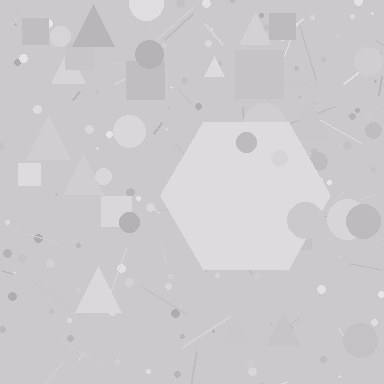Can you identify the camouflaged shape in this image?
The camouflaged shape is a hexagon.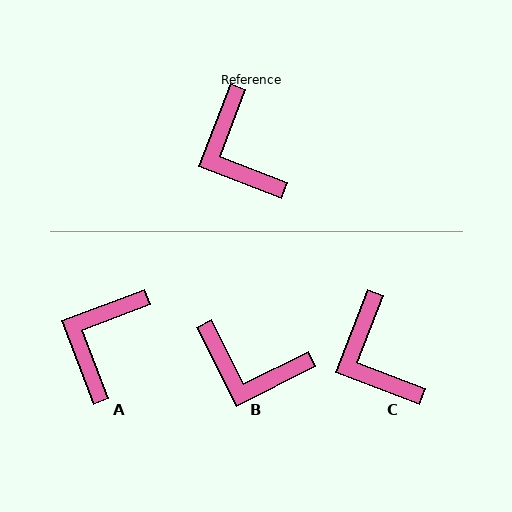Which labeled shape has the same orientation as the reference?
C.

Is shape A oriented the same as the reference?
No, it is off by about 48 degrees.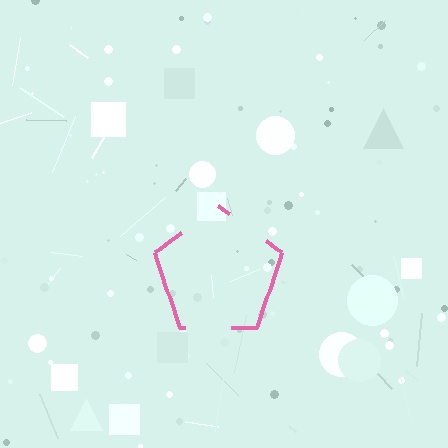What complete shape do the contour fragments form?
The contour fragments form a pentagon.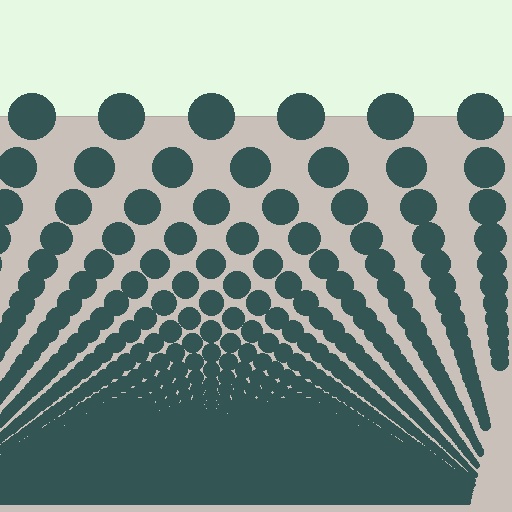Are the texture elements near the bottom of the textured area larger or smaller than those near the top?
Smaller. The gradient is inverted — elements near the bottom are smaller and denser.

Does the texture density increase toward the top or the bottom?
Density increases toward the bottom.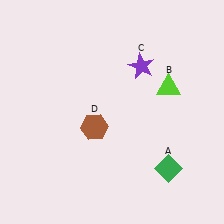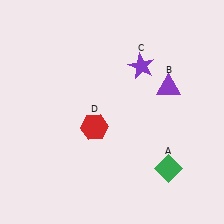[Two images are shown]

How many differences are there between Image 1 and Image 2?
There are 2 differences between the two images.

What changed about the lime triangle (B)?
In Image 1, B is lime. In Image 2, it changed to purple.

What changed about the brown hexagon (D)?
In Image 1, D is brown. In Image 2, it changed to red.